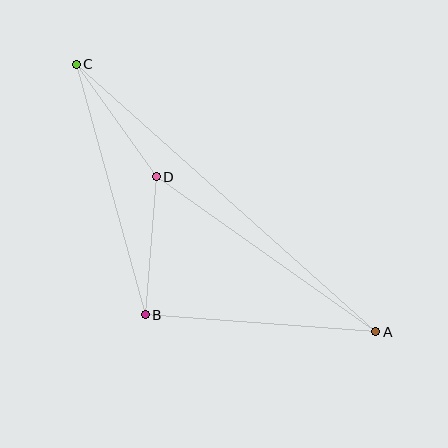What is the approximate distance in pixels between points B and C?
The distance between B and C is approximately 260 pixels.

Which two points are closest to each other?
Points C and D are closest to each other.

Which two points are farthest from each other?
Points A and C are farthest from each other.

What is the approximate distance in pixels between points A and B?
The distance between A and B is approximately 231 pixels.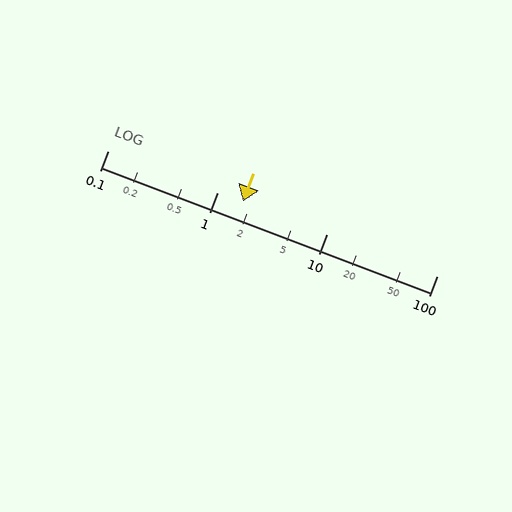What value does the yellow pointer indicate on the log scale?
The pointer indicates approximately 1.7.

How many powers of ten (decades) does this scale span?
The scale spans 3 decades, from 0.1 to 100.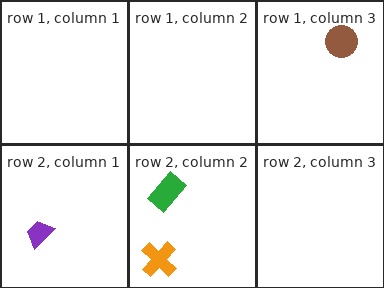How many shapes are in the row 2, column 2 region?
2.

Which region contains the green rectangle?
The row 2, column 2 region.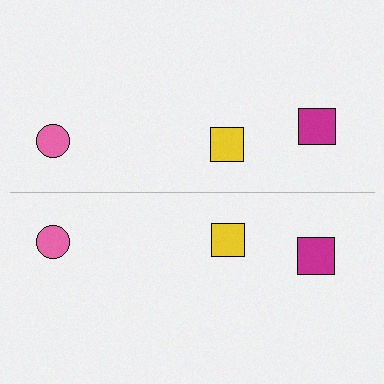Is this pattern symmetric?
Yes, this pattern has bilateral (reflection) symmetry.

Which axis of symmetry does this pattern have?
The pattern has a horizontal axis of symmetry running through the center of the image.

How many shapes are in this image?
There are 6 shapes in this image.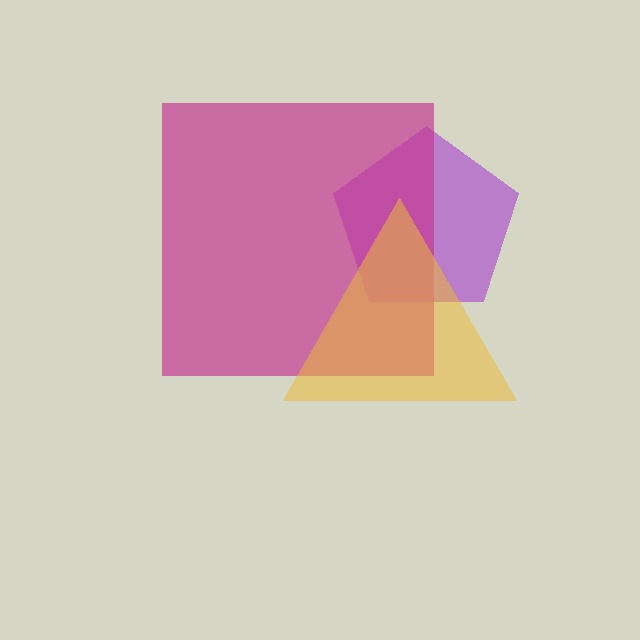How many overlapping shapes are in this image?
There are 3 overlapping shapes in the image.